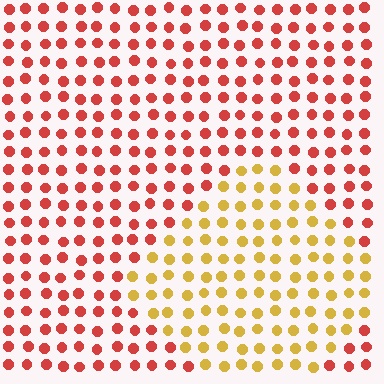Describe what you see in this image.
The image is filled with small red elements in a uniform arrangement. A diamond-shaped region is visible where the elements are tinted to a slightly different hue, forming a subtle color boundary.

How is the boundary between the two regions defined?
The boundary is defined purely by a slight shift in hue (about 46 degrees). Spacing, size, and orientation are identical on both sides.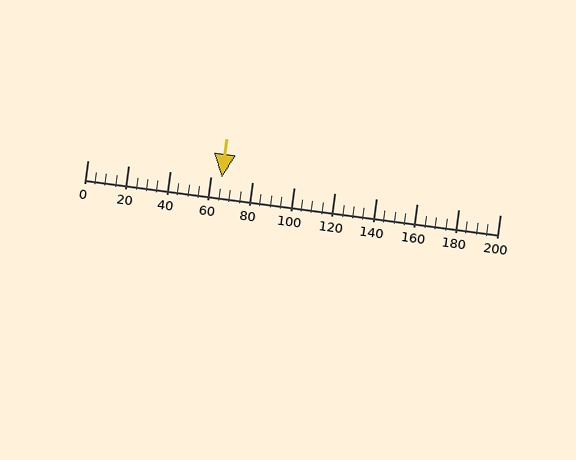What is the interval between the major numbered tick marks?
The major tick marks are spaced 20 units apart.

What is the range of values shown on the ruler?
The ruler shows values from 0 to 200.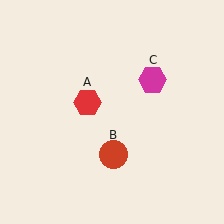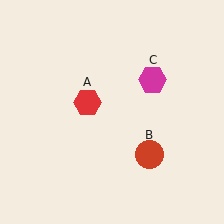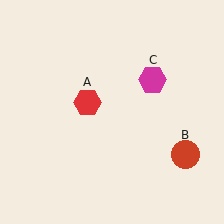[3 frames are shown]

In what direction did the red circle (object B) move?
The red circle (object B) moved right.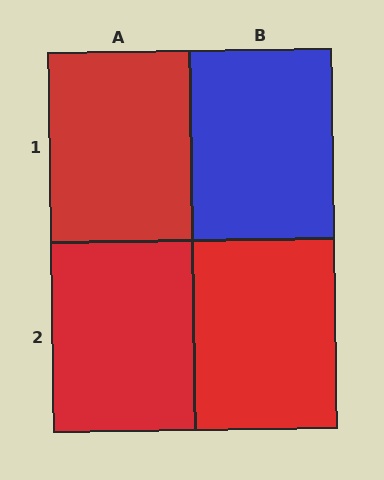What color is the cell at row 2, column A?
Red.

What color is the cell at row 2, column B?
Red.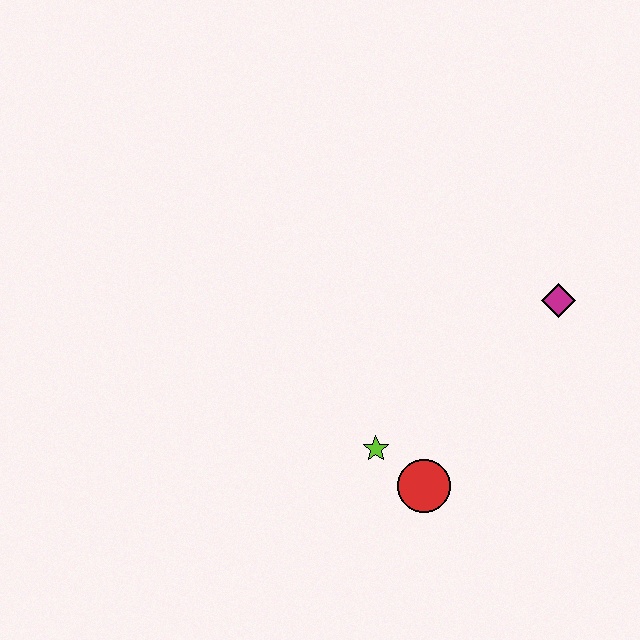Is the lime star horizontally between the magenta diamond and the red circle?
No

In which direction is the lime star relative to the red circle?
The lime star is to the left of the red circle.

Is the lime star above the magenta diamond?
No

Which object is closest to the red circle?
The lime star is closest to the red circle.